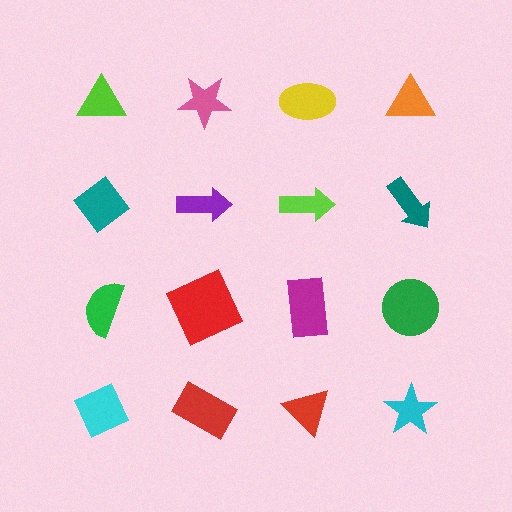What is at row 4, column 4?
A cyan star.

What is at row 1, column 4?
An orange triangle.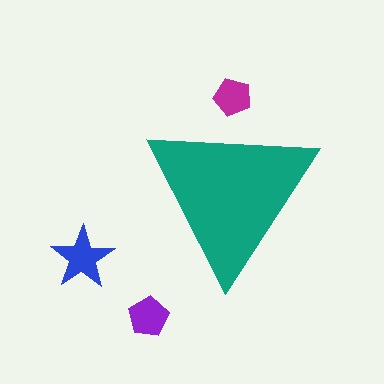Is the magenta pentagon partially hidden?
Yes, the magenta pentagon is partially hidden behind the teal triangle.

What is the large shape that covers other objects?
A teal triangle.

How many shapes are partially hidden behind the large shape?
1 shape is partially hidden.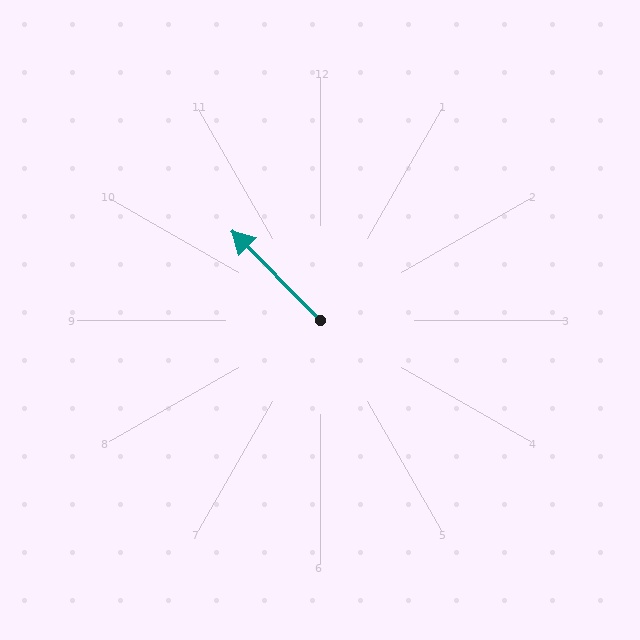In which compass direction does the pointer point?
Northwest.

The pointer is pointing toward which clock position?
Roughly 11 o'clock.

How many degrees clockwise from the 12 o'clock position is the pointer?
Approximately 315 degrees.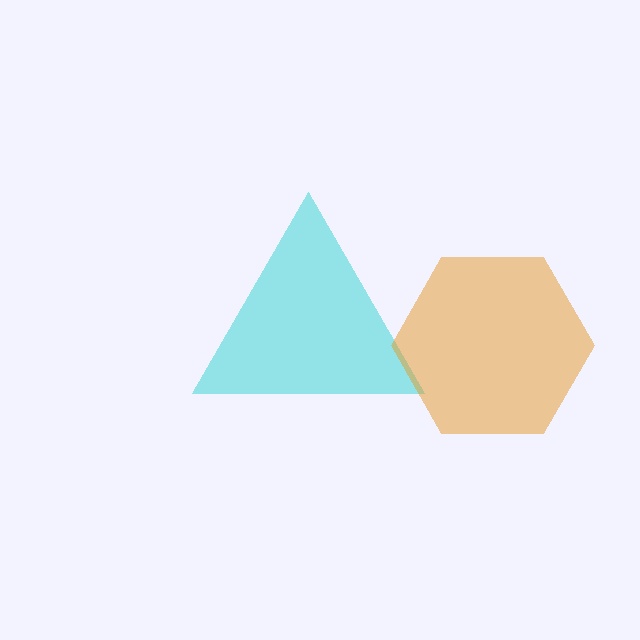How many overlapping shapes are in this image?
There are 2 overlapping shapes in the image.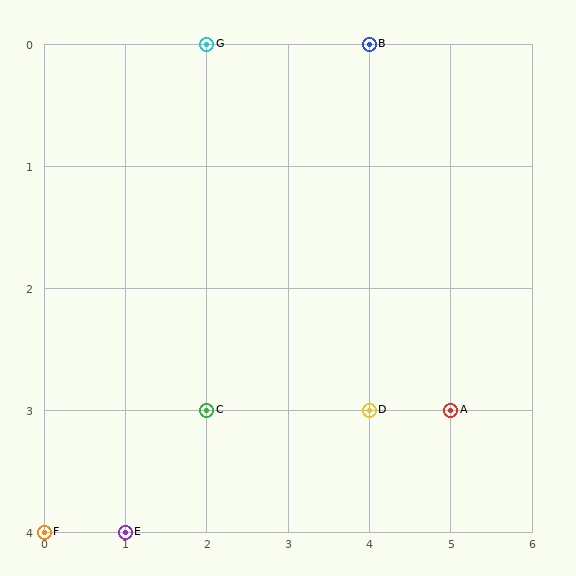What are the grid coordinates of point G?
Point G is at grid coordinates (2, 0).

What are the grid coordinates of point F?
Point F is at grid coordinates (0, 4).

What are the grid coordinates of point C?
Point C is at grid coordinates (2, 3).